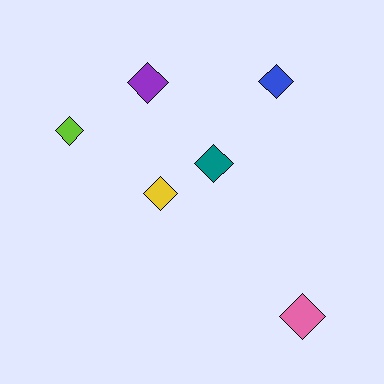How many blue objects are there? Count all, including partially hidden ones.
There is 1 blue object.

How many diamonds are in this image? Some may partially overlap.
There are 6 diamonds.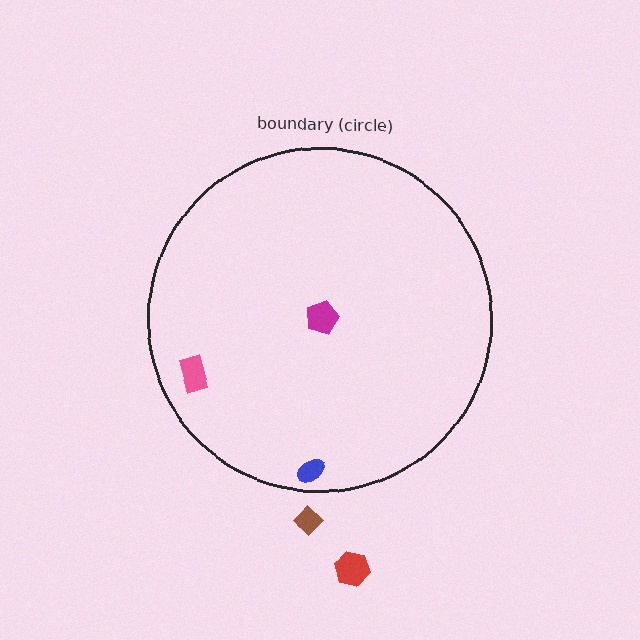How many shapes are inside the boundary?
3 inside, 2 outside.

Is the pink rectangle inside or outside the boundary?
Inside.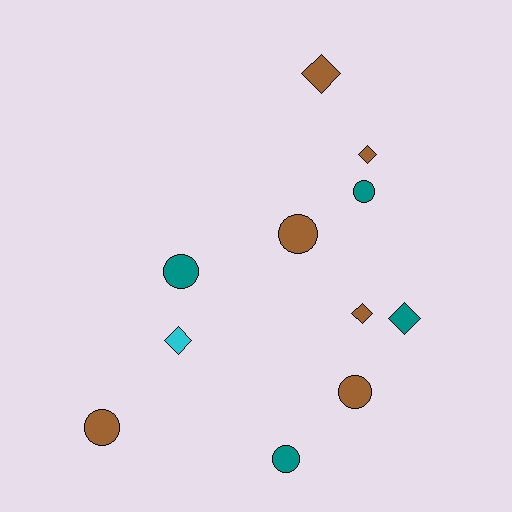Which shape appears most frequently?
Circle, with 6 objects.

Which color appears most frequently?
Brown, with 6 objects.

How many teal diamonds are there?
There is 1 teal diamond.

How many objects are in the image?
There are 11 objects.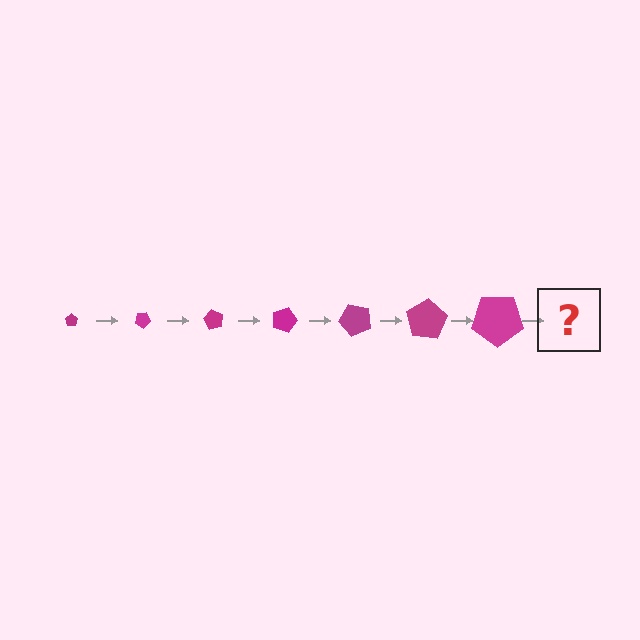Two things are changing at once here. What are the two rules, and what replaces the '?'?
The two rules are that the pentagon grows larger each step and it rotates 30 degrees each step. The '?' should be a pentagon, larger than the previous one and rotated 210 degrees from the start.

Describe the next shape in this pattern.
It should be a pentagon, larger than the previous one and rotated 210 degrees from the start.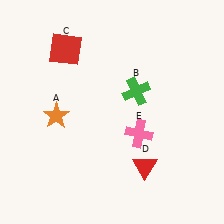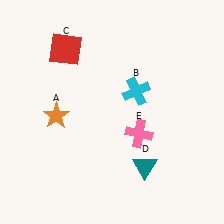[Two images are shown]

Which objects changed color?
B changed from green to cyan. D changed from red to teal.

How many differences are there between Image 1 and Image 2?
There are 2 differences between the two images.